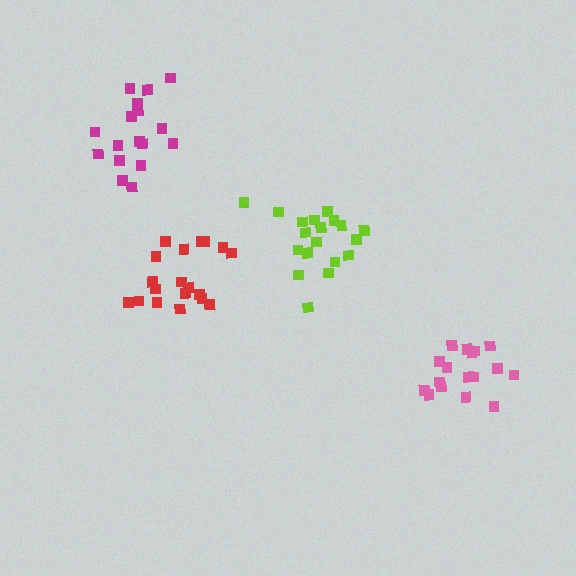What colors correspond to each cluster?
The clusters are colored: pink, lime, red, magenta.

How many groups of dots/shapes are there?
There are 4 groups.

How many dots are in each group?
Group 1: 17 dots, Group 2: 19 dots, Group 3: 19 dots, Group 4: 17 dots (72 total).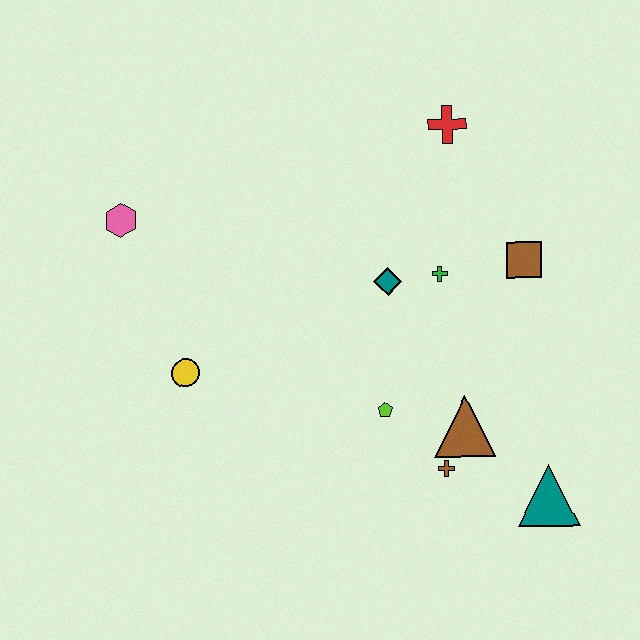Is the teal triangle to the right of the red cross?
Yes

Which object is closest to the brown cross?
The brown triangle is closest to the brown cross.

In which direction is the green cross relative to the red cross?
The green cross is below the red cross.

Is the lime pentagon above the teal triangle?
Yes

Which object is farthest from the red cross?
The teal triangle is farthest from the red cross.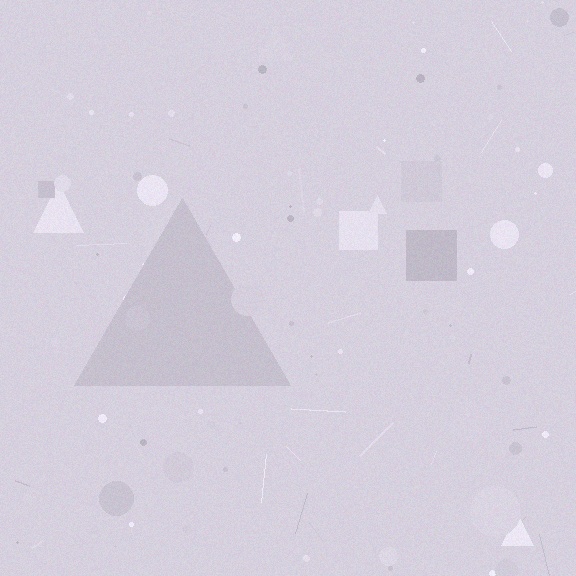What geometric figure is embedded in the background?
A triangle is embedded in the background.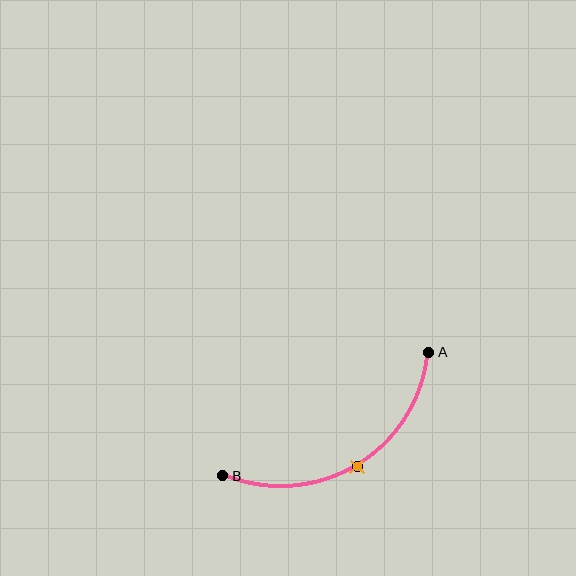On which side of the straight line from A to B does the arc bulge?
The arc bulges below the straight line connecting A and B.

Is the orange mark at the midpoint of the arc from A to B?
Yes. The orange mark lies on the arc at equal arc-length from both A and B — it is the arc midpoint.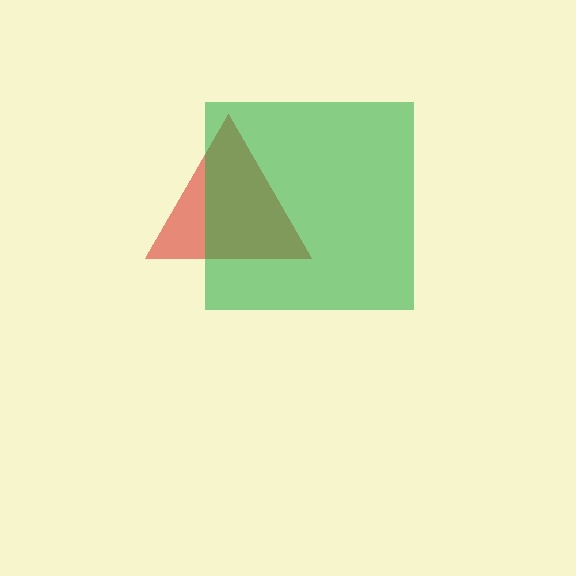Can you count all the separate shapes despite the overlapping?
Yes, there are 2 separate shapes.